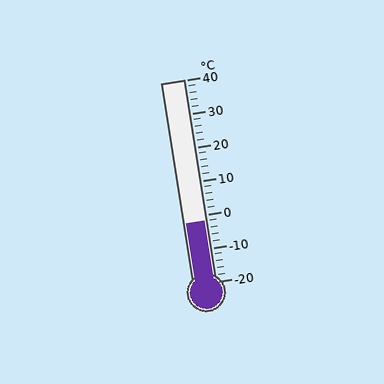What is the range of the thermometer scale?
The thermometer scale ranges from -20°C to 40°C.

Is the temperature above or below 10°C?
The temperature is below 10°C.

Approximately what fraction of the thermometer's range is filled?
The thermometer is filled to approximately 30% of its range.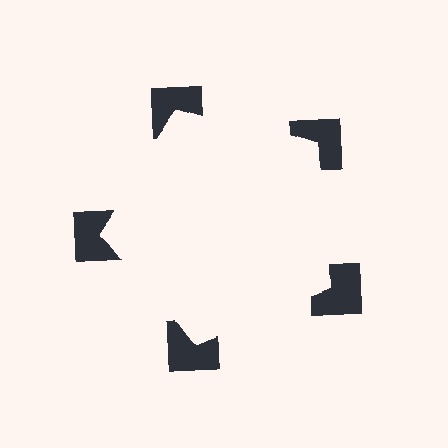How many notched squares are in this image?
There are 5 — one at each vertex of the illusory pentagon.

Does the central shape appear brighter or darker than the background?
It typically appears slightly brighter than the background, even though no actual brightness change is drawn.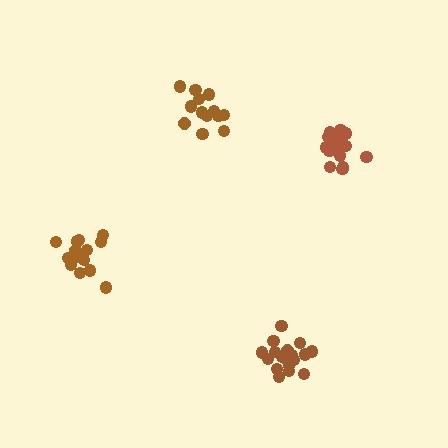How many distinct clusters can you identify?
There are 4 distinct clusters.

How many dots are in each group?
Group 1: 18 dots, Group 2: 16 dots, Group 3: 13 dots, Group 4: 18 dots (65 total).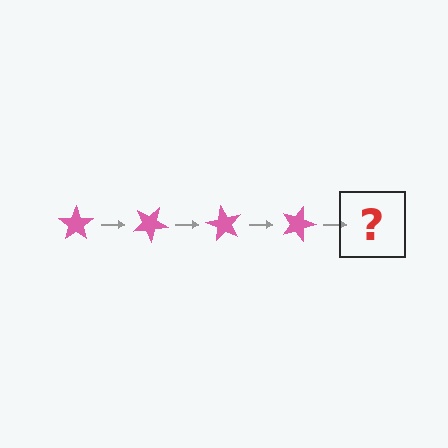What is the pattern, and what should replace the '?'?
The pattern is that the star rotates 30 degrees each step. The '?' should be a pink star rotated 120 degrees.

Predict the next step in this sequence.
The next step is a pink star rotated 120 degrees.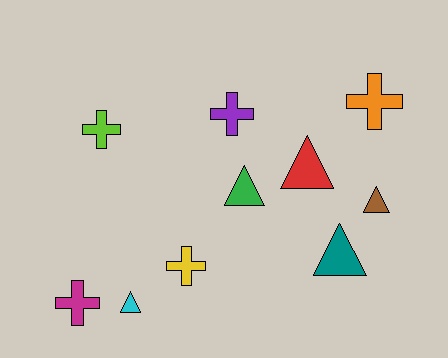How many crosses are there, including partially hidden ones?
There are 5 crosses.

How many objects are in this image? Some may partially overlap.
There are 10 objects.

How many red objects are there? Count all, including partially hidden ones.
There is 1 red object.